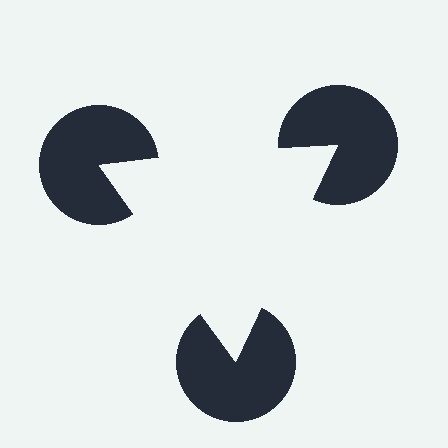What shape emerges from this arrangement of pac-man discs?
An illusory triangle — its edges are inferred from the aligned wedge cuts in the pac-man discs, not physically drawn.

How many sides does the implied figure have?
3 sides.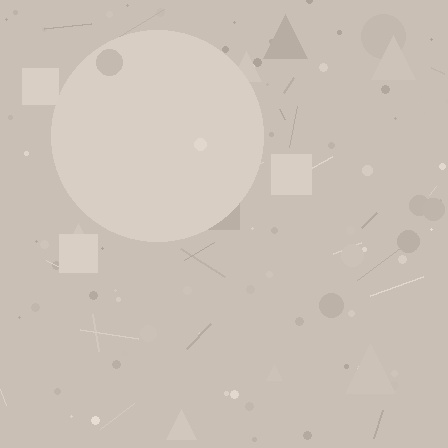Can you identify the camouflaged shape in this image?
The camouflaged shape is a circle.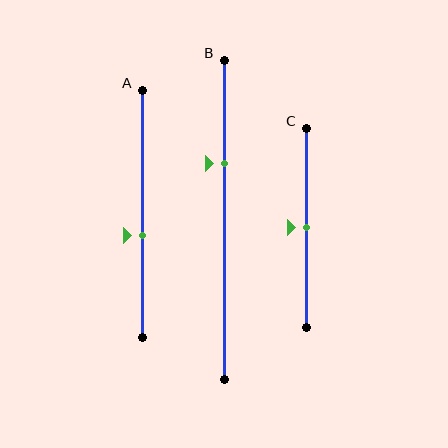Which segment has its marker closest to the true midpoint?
Segment C has its marker closest to the true midpoint.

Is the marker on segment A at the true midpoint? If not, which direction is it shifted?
No, the marker on segment A is shifted downward by about 8% of the segment length.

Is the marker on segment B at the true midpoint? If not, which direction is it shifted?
No, the marker on segment B is shifted upward by about 18% of the segment length.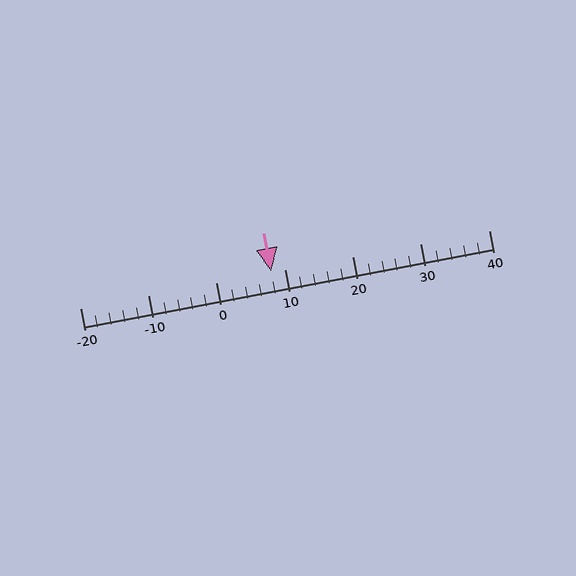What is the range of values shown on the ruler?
The ruler shows values from -20 to 40.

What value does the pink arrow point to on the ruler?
The pink arrow points to approximately 8.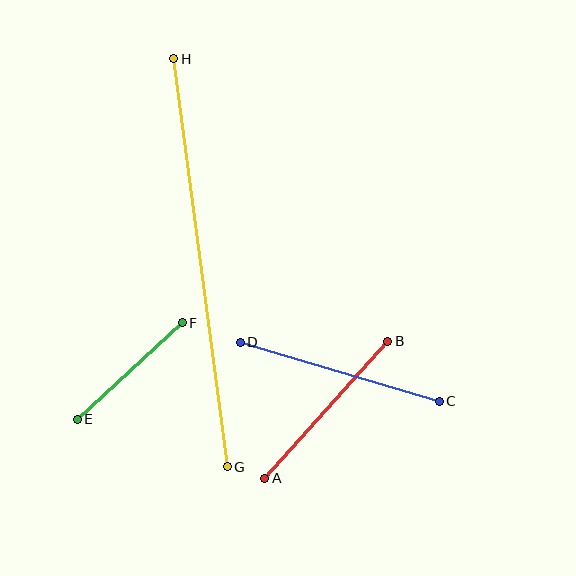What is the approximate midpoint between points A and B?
The midpoint is at approximately (326, 410) pixels.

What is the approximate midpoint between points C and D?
The midpoint is at approximately (340, 372) pixels.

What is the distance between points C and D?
The distance is approximately 208 pixels.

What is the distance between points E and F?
The distance is approximately 143 pixels.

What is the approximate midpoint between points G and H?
The midpoint is at approximately (200, 263) pixels.